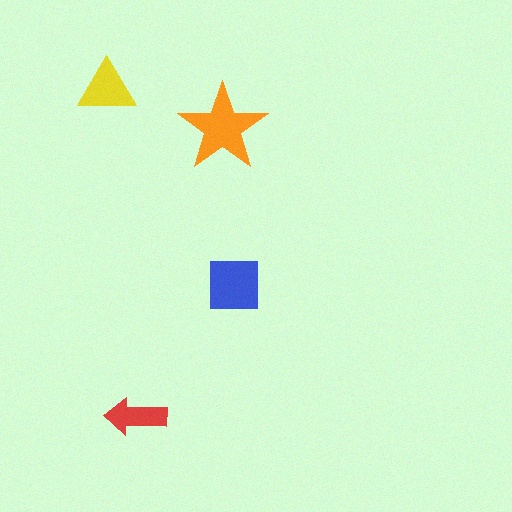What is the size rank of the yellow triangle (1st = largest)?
3rd.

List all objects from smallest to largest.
The red arrow, the yellow triangle, the blue square, the orange star.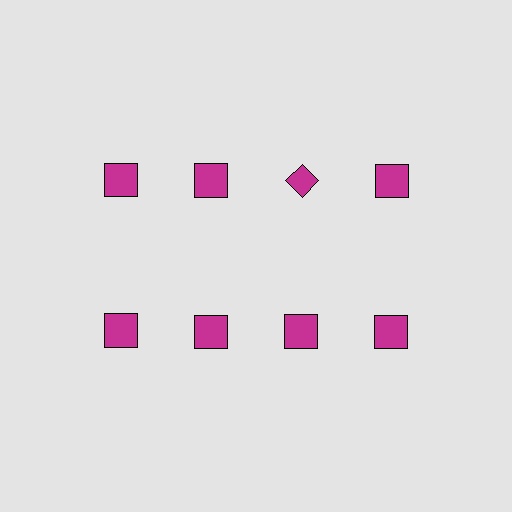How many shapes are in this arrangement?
There are 8 shapes arranged in a grid pattern.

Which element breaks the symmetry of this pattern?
The magenta diamond in the top row, center column breaks the symmetry. All other shapes are magenta squares.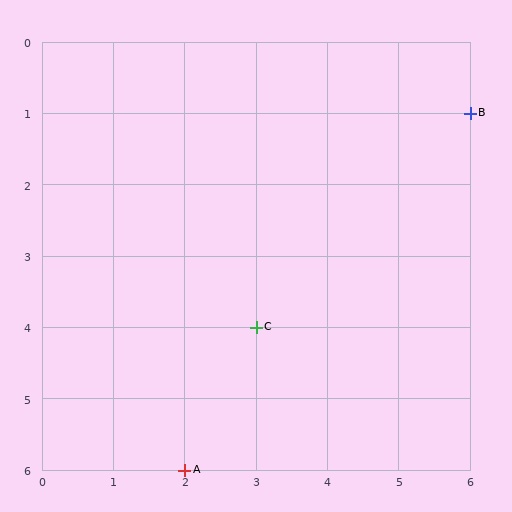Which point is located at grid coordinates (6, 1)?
Point B is at (6, 1).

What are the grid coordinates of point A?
Point A is at grid coordinates (2, 6).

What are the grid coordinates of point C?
Point C is at grid coordinates (3, 4).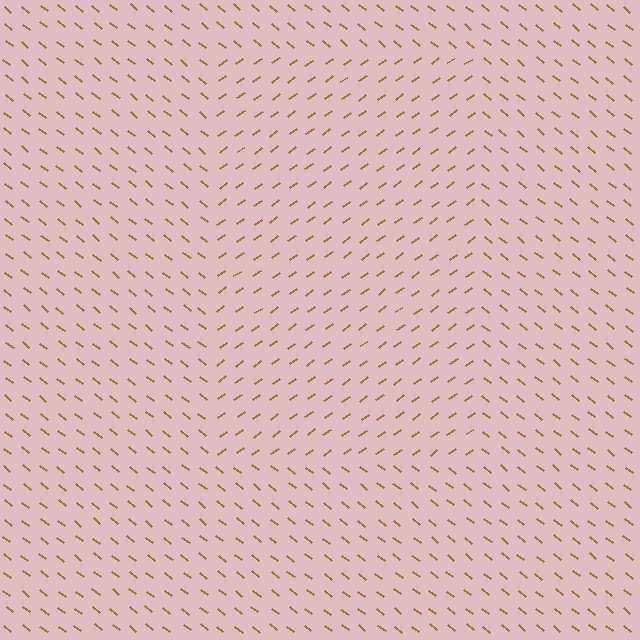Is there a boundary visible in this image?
Yes, there is a texture boundary formed by a change in line orientation.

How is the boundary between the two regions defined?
The boundary is defined purely by a change in line orientation (approximately 74 degrees difference). All lines are the same color and thickness.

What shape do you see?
I see a rectangle.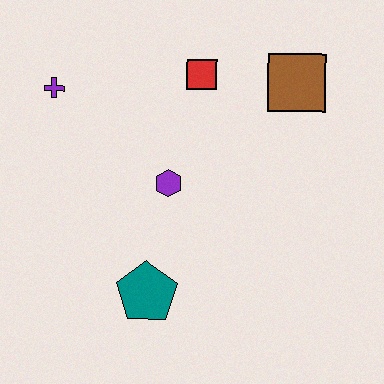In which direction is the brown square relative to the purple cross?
The brown square is to the right of the purple cross.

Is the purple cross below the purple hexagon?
No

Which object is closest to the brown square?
The red square is closest to the brown square.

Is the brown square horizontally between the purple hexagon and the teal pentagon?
No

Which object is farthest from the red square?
The teal pentagon is farthest from the red square.